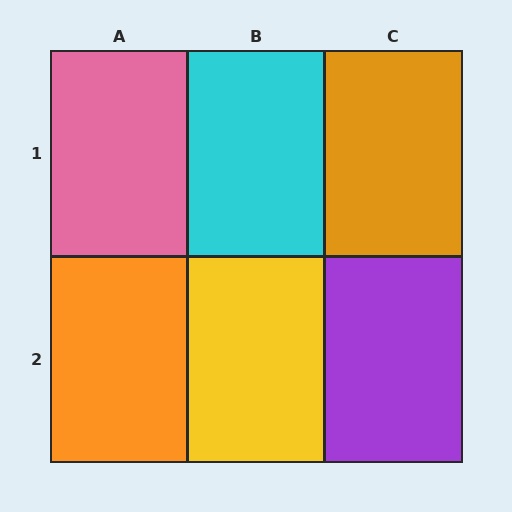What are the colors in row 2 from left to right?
Orange, yellow, purple.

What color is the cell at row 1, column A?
Pink.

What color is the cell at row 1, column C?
Orange.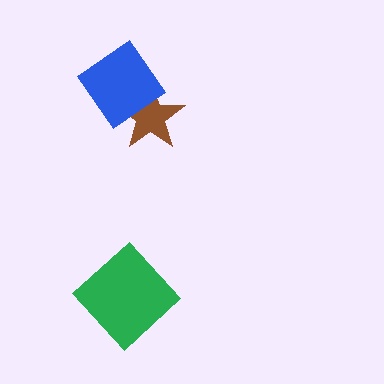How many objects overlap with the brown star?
1 object overlaps with the brown star.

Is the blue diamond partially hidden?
No, no other shape covers it.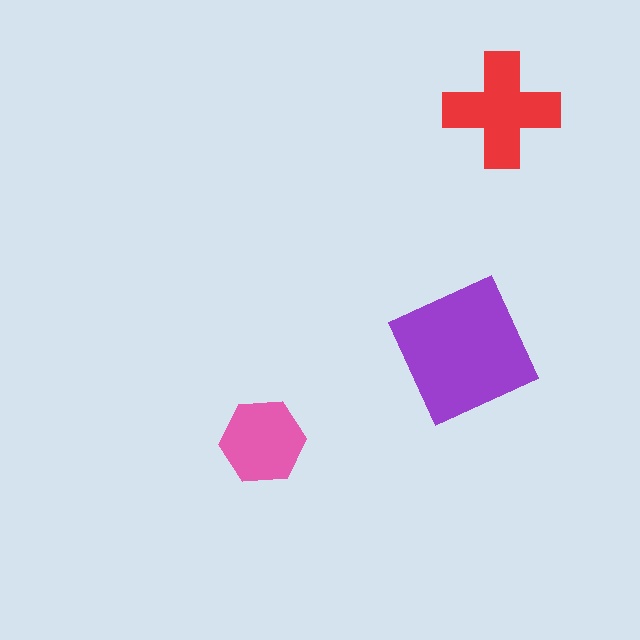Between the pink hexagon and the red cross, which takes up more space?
The red cross.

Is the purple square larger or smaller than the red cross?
Larger.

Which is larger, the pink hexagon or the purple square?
The purple square.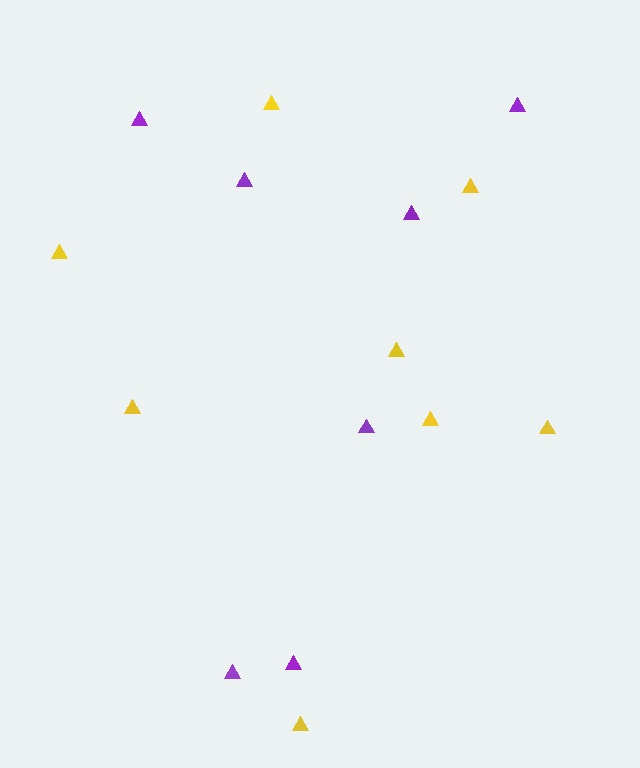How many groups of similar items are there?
There are 2 groups: one group of yellow triangles (8) and one group of purple triangles (7).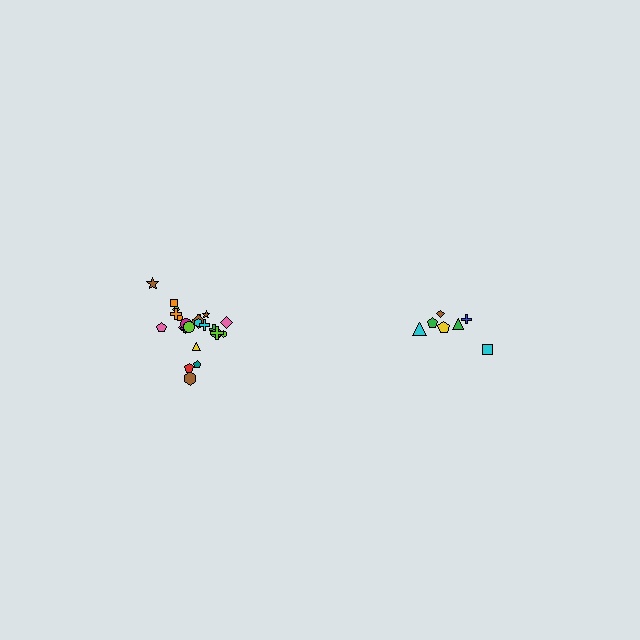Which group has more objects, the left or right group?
The left group.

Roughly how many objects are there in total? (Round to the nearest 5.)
Roughly 30 objects in total.